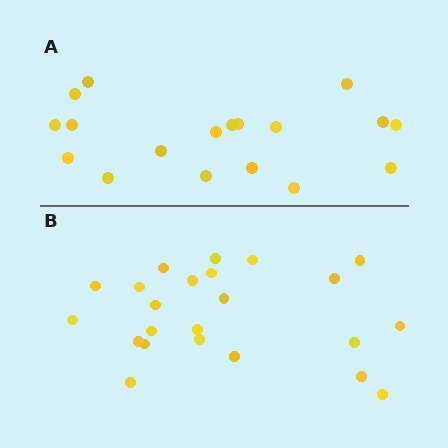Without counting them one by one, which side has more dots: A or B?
Region B (the bottom region) has more dots.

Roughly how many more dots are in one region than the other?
Region B has about 5 more dots than region A.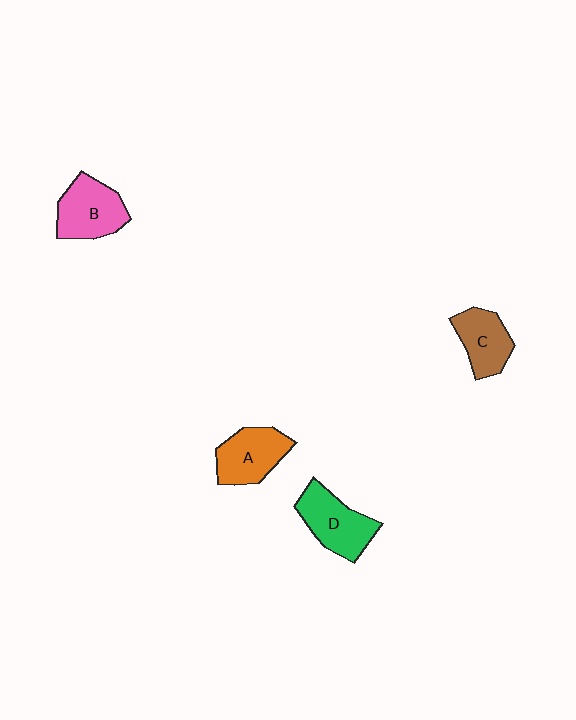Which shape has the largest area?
Shape D (green).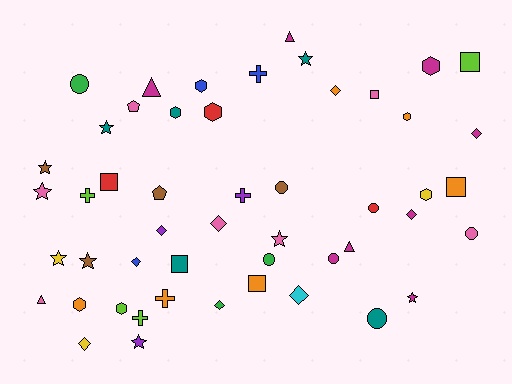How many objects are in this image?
There are 50 objects.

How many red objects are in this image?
There are 3 red objects.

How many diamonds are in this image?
There are 9 diamonds.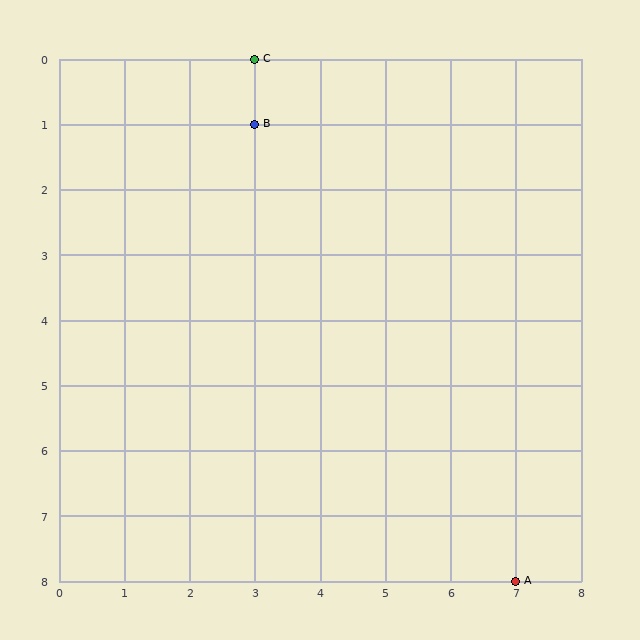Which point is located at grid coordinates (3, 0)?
Point C is at (3, 0).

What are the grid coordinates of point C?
Point C is at grid coordinates (3, 0).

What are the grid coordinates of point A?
Point A is at grid coordinates (7, 8).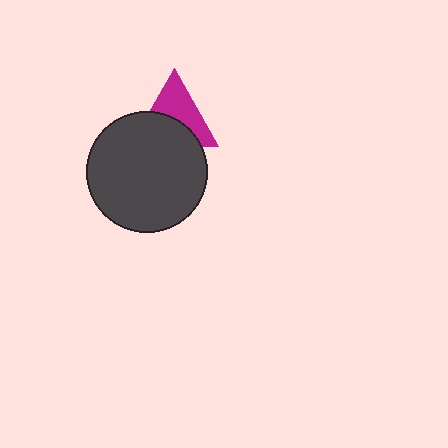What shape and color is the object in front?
The object in front is a dark gray circle.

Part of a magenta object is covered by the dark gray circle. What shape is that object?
It is a triangle.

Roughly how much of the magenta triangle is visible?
About half of it is visible (roughly 52%).